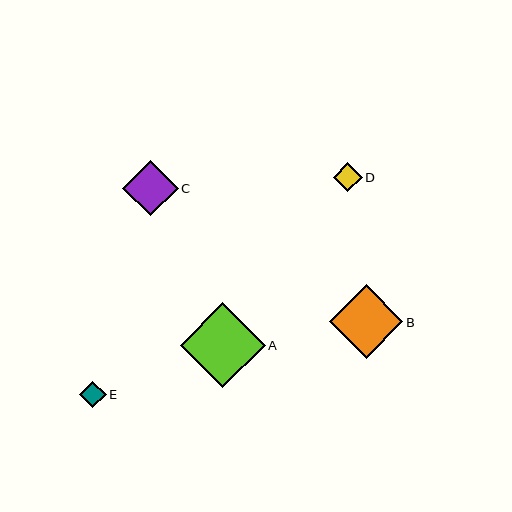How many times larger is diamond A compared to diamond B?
Diamond A is approximately 1.2 times the size of diamond B.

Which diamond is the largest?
Diamond A is the largest with a size of approximately 85 pixels.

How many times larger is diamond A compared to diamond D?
Diamond A is approximately 3.0 times the size of diamond D.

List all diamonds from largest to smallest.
From largest to smallest: A, B, C, D, E.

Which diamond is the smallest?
Diamond E is the smallest with a size of approximately 26 pixels.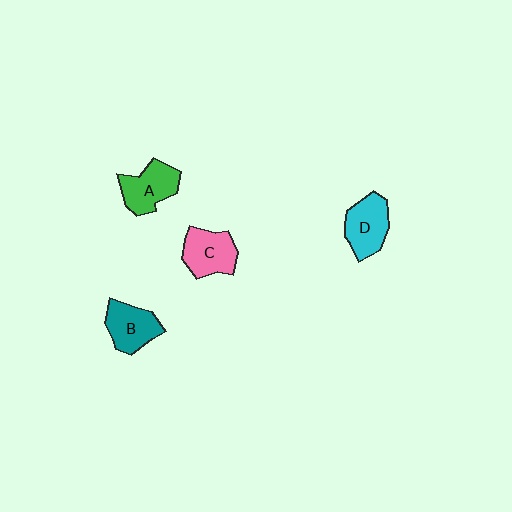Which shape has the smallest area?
Shape B (teal).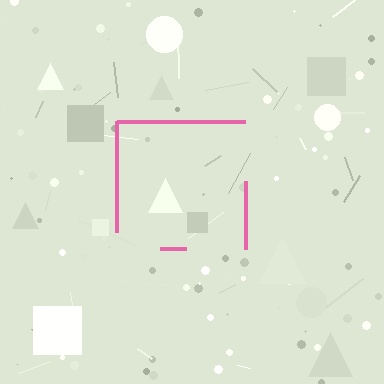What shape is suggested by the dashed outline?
The dashed outline suggests a square.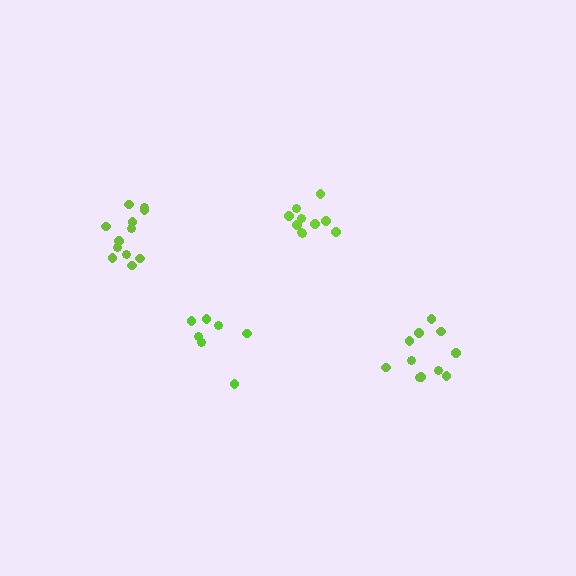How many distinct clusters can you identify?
There are 4 distinct clusters.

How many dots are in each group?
Group 1: 11 dots, Group 2: 7 dots, Group 3: 12 dots, Group 4: 10 dots (40 total).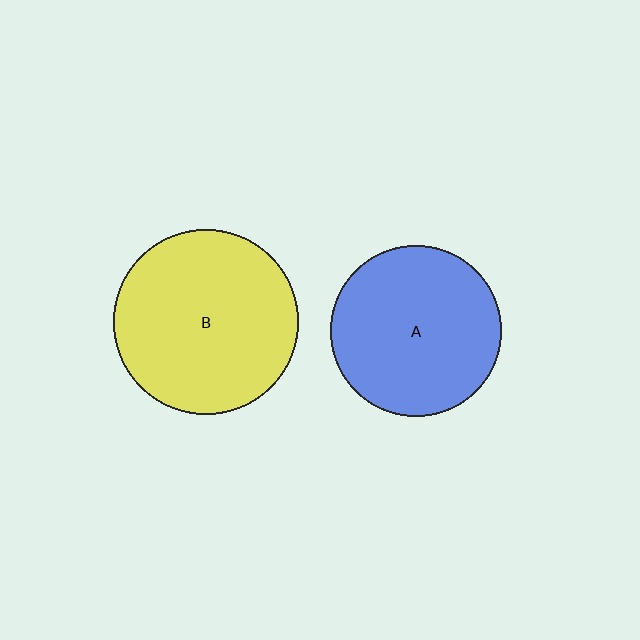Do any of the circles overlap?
No, none of the circles overlap.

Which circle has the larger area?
Circle B (yellow).